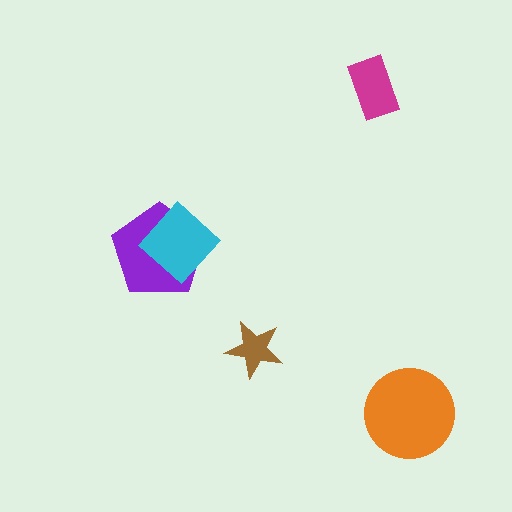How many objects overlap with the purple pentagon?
1 object overlaps with the purple pentagon.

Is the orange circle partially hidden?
No, no other shape covers it.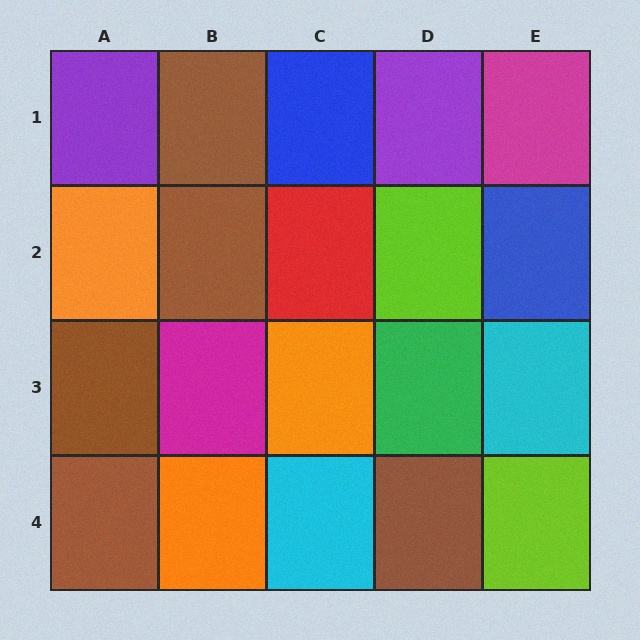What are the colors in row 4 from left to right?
Brown, orange, cyan, brown, lime.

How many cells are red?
1 cell is red.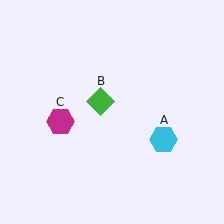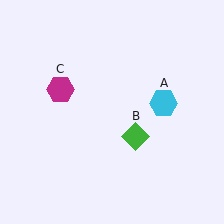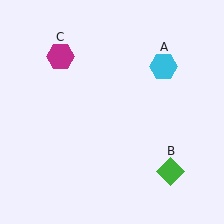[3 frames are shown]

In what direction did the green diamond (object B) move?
The green diamond (object B) moved down and to the right.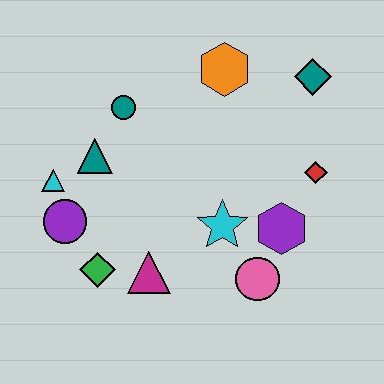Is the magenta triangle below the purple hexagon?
Yes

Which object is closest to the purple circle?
The cyan triangle is closest to the purple circle.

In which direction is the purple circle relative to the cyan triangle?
The purple circle is below the cyan triangle.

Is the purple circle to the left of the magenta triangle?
Yes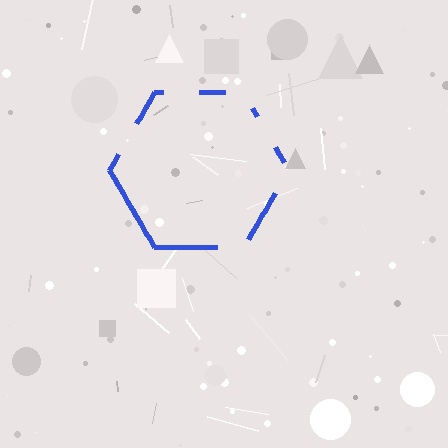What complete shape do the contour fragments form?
The contour fragments form a hexagon.